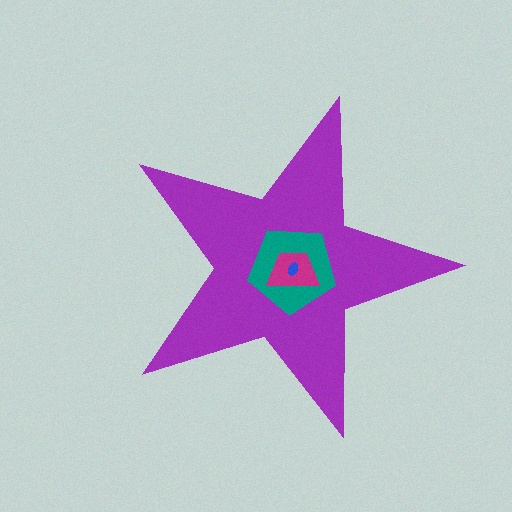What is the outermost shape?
The purple star.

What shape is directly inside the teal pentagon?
The magenta trapezoid.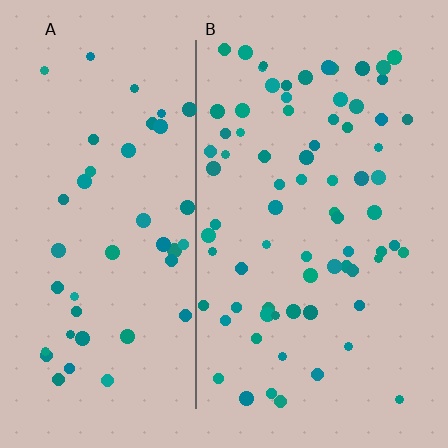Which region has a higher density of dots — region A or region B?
B (the right).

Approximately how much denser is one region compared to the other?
Approximately 1.7× — region B over region A.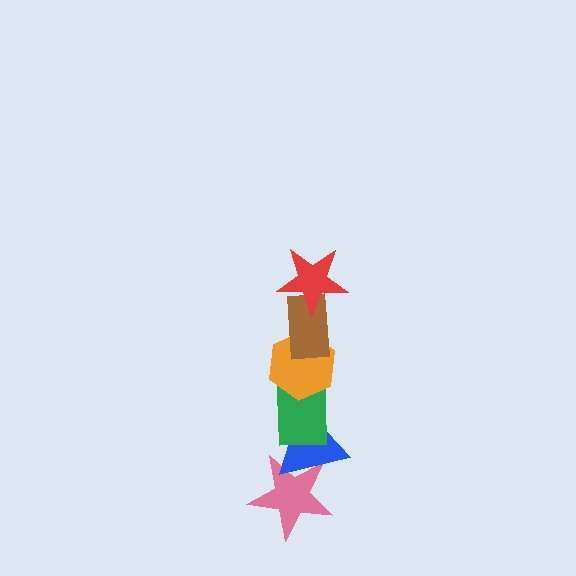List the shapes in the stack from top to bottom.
From top to bottom: the red star, the brown rectangle, the orange hexagon, the green rectangle, the blue triangle, the pink star.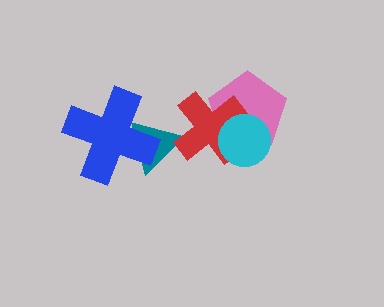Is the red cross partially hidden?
Yes, it is partially covered by another shape.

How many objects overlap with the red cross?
3 objects overlap with the red cross.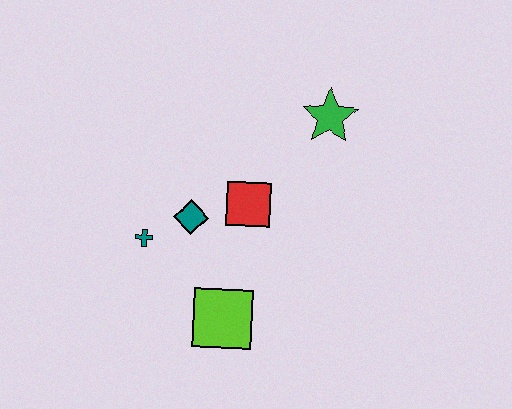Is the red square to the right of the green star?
No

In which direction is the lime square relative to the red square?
The lime square is below the red square.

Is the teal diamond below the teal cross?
No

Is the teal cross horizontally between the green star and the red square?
No